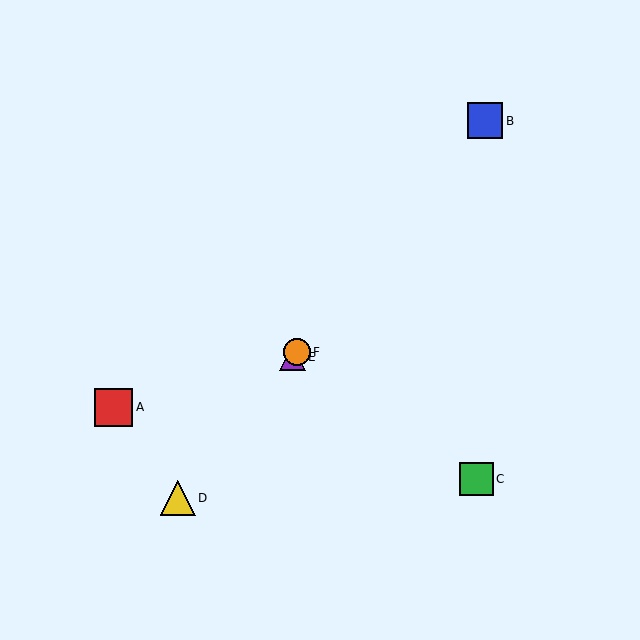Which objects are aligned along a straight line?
Objects B, D, E, F are aligned along a straight line.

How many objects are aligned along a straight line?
4 objects (B, D, E, F) are aligned along a straight line.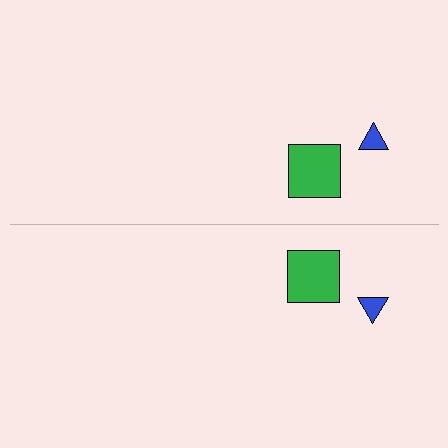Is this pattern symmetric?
Yes, this pattern has bilateral (reflection) symmetry.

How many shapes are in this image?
There are 4 shapes in this image.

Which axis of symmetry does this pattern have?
The pattern has a horizontal axis of symmetry running through the center of the image.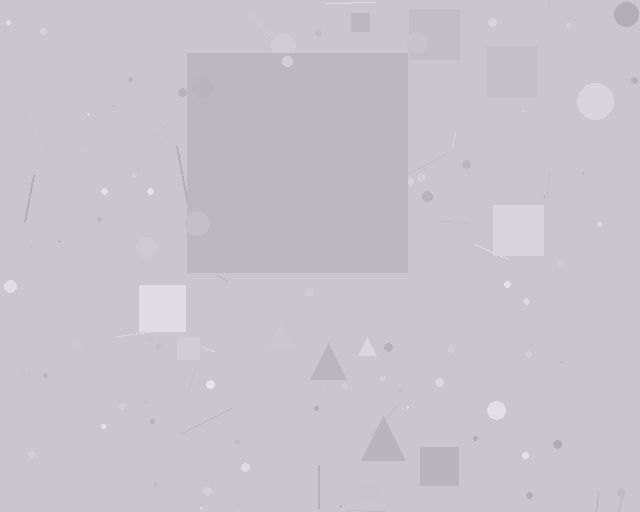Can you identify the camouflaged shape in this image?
The camouflaged shape is a square.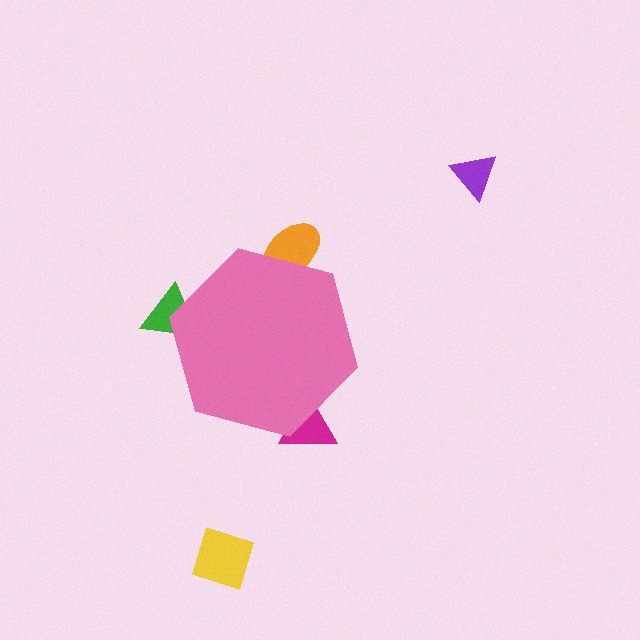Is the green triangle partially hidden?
Yes, the green triangle is partially hidden behind the pink hexagon.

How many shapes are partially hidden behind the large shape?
3 shapes are partially hidden.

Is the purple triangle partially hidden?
No, the purple triangle is fully visible.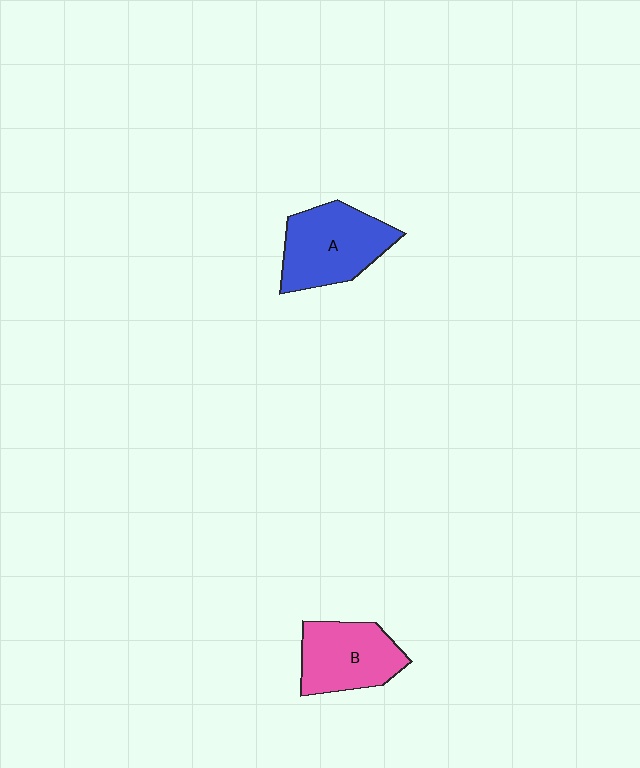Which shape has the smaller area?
Shape B (pink).